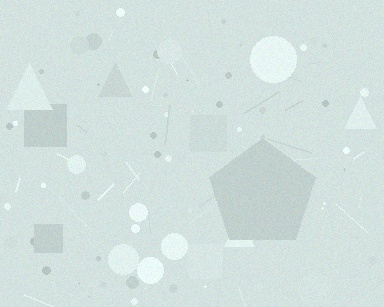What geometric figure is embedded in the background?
A pentagon is embedded in the background.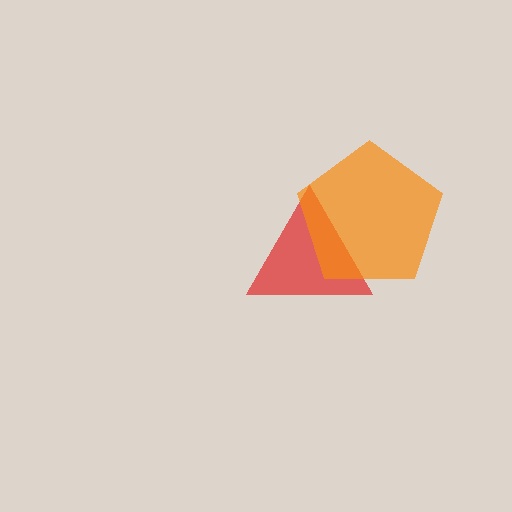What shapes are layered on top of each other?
The layered shapes are: a red triangle, an orange pentagon.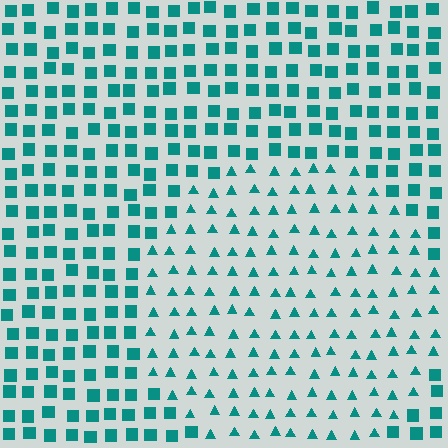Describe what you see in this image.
The image is filled with small teal elements arranged in a uniform grid. A circle-shaped region contains triangles, while the surrounding area contains squares. The boundary is defined purely by the change in element shape.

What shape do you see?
I see a circle.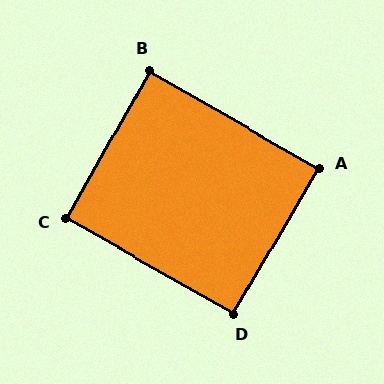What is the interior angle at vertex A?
Approximately 90 degrees (approximately right).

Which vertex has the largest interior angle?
D, at approximately 91 degrees.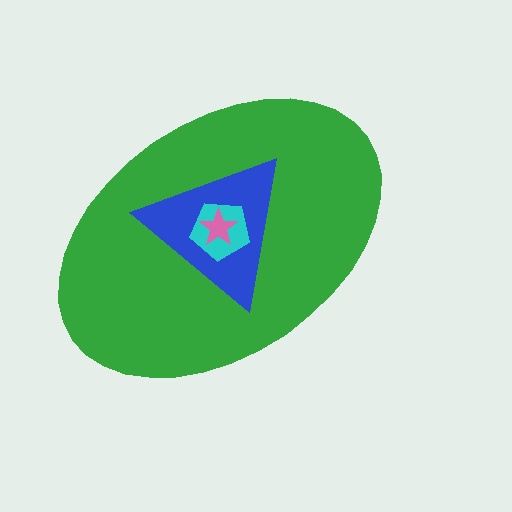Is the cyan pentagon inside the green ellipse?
Yes.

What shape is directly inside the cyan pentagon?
The pink star.